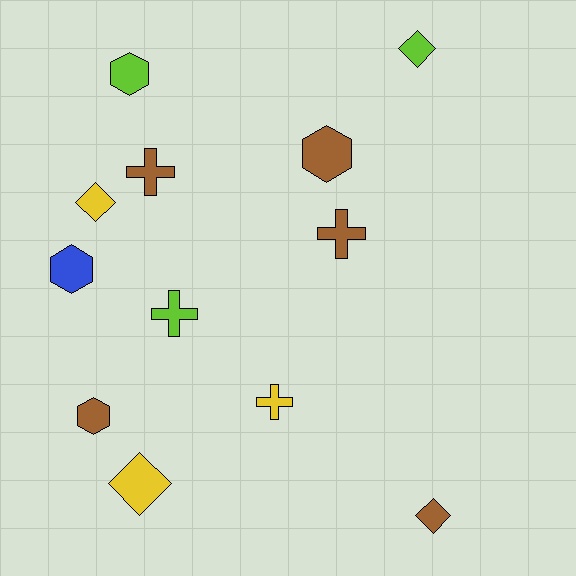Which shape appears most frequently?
Cross, with 4 objects.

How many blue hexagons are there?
There is 1 blue hexagon.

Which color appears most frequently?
Brown, with 5 objects.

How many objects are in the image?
There are 12 objects.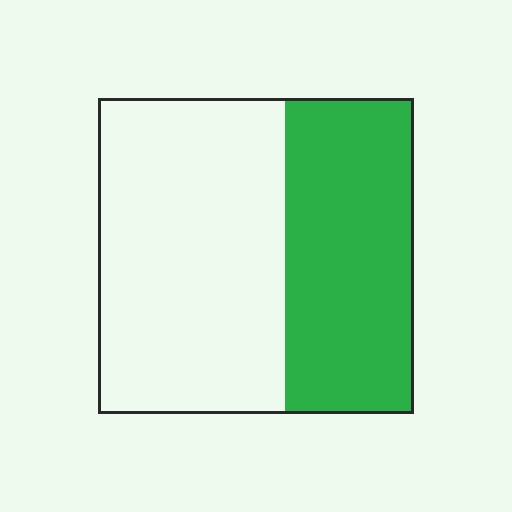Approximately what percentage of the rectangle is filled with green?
Approximately 40%.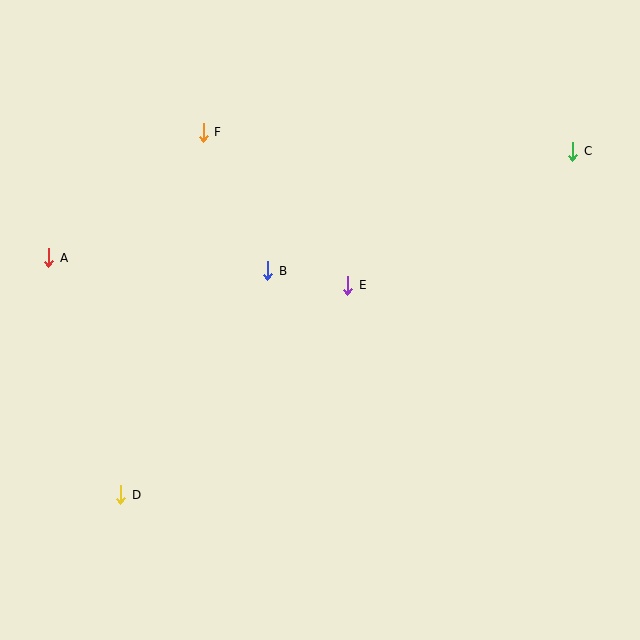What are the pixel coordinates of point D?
Point D is at (121, 495).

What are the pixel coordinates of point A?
Point A is at (49, 258).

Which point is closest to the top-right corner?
Point C is closest to the top-right corner.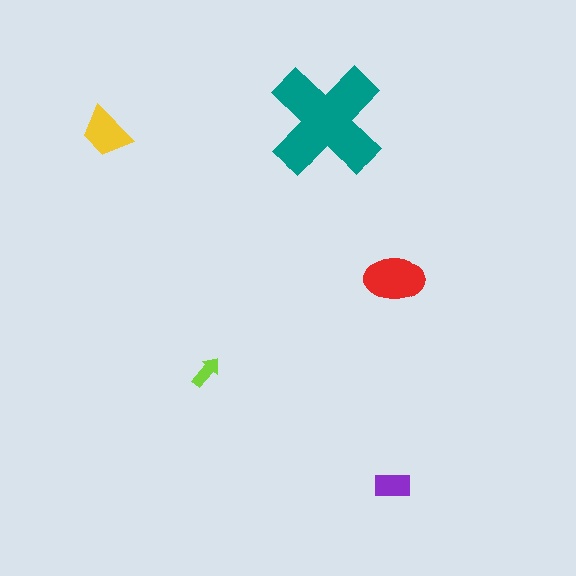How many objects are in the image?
There are 5 objects in the image.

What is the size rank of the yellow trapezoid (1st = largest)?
3rd.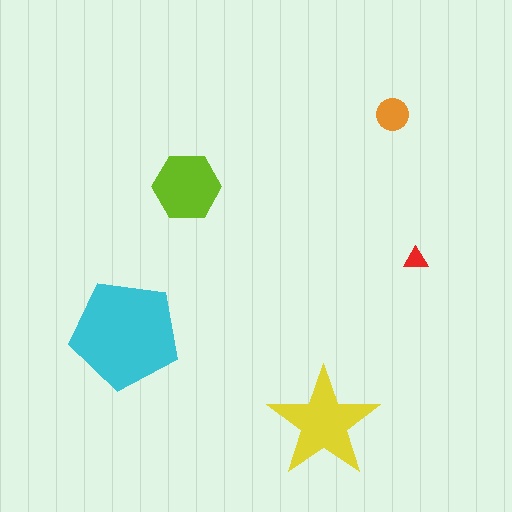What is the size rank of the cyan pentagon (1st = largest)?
1st.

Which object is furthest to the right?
The red triangle is rightmost.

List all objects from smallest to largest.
The red triangle, the orange circle, the lime hexagon, the yellow star, the cyan pentagon.